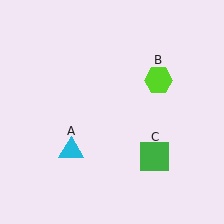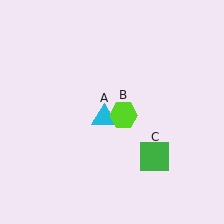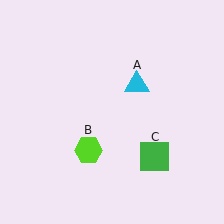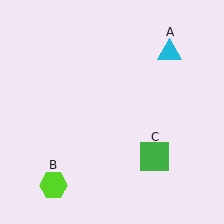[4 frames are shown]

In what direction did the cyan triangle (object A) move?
The cyan triangle (object A) moved up and to the right.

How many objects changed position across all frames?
2 objects changed position: cyan triangle (object A), lime hexagon (object B).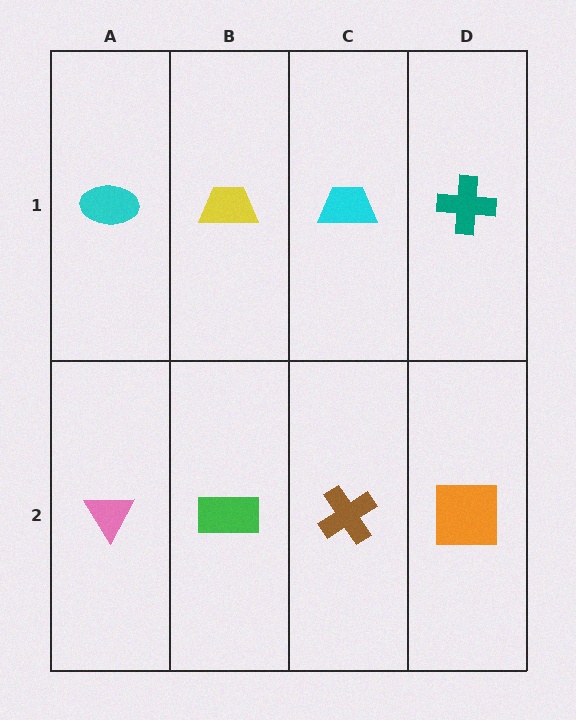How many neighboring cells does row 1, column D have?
2.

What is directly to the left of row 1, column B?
A cyan ellipse.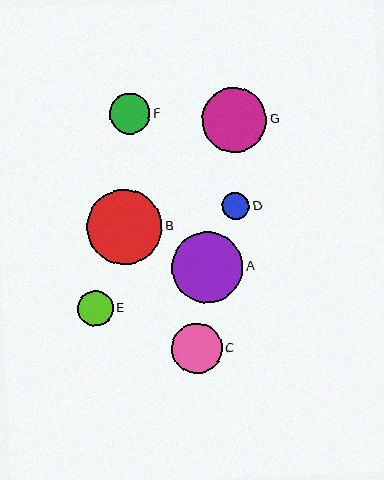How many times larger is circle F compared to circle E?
Circle F is approximately 1.1 times the size of circle E.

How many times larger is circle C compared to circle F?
Circle C is approximately 1.3 times the size of circle F.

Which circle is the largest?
Circle B is the largest with a size of approximately 75 pixels.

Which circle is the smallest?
Circle D is the smallest with a size of approximately 27 pixels.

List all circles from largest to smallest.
From largest to smallest: B, A, G, C, F, E, D.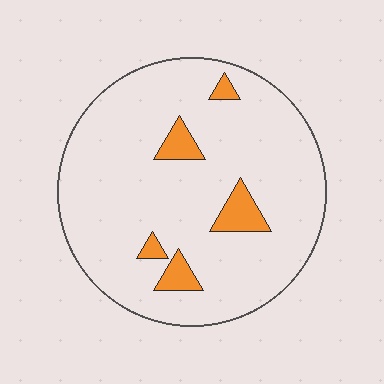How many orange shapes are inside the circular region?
5.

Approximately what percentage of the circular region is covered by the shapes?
Approximately 10%.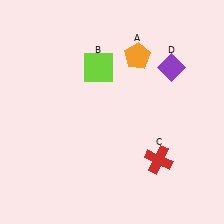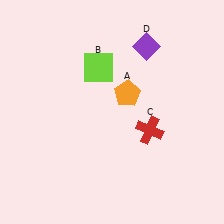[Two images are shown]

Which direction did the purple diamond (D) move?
The purple diamond (D) moved left.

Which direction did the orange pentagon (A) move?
The orange pentagon (A) moved down.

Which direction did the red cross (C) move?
The red cross (C) moved up.